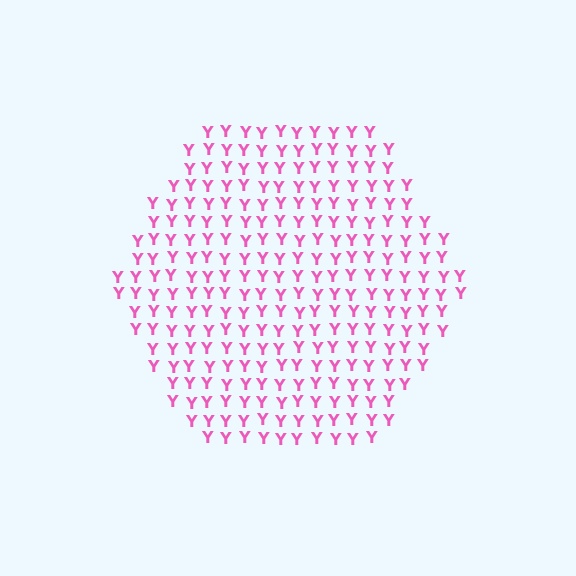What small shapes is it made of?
It is made of small letter Y's.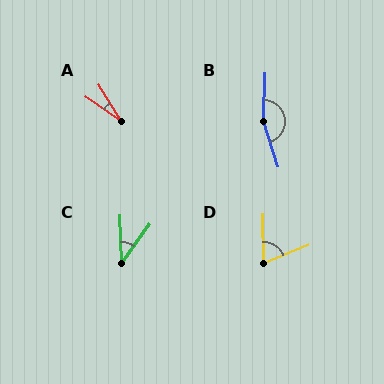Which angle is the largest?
B, at approximately 161 degrees.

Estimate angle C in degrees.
Approximately 38 degrees.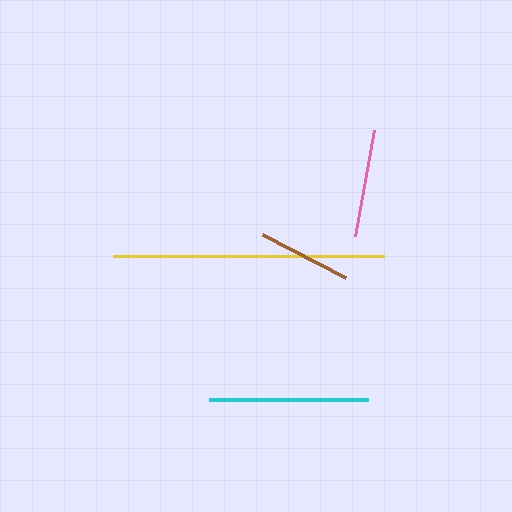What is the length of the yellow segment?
The yellow segment is approximately 271 pixels long.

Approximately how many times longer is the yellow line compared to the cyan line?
The yellow line is approximately 1.7 times the length of the cyan line.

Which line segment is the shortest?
The brown line is the shortest at approximately 94 pixels.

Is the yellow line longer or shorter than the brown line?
The yellow line is longer than the brown line.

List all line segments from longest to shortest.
From longest to shortest: yellow, cyan, pink, brown.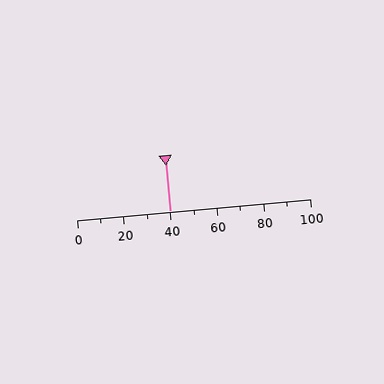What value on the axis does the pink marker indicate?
The marker indicates approximately 40.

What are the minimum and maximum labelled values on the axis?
The axis runs from 0 to 100.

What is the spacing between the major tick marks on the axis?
The major ticks are spaced 20 apart.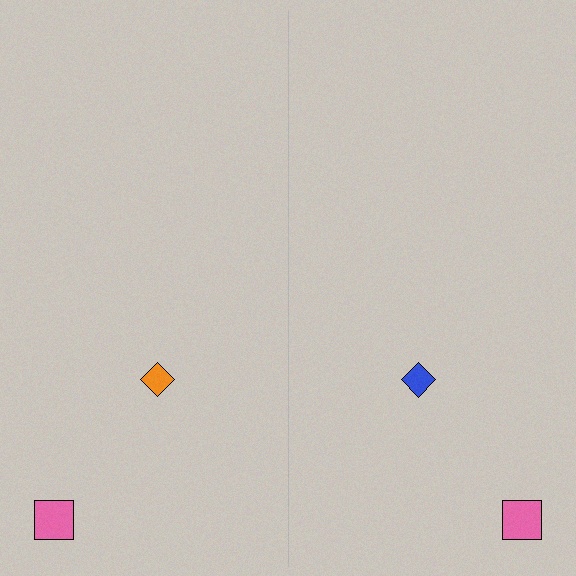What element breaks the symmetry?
The blue diamond on the right side breaks the symmetry — its mirror counterpart is orange.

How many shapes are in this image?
There are 4 shapes in this image.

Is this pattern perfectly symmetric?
No, the pattern is not perfectly symmetric. The blue diamond on the right side breaks the symmetry — its mirror counterpart is orange.